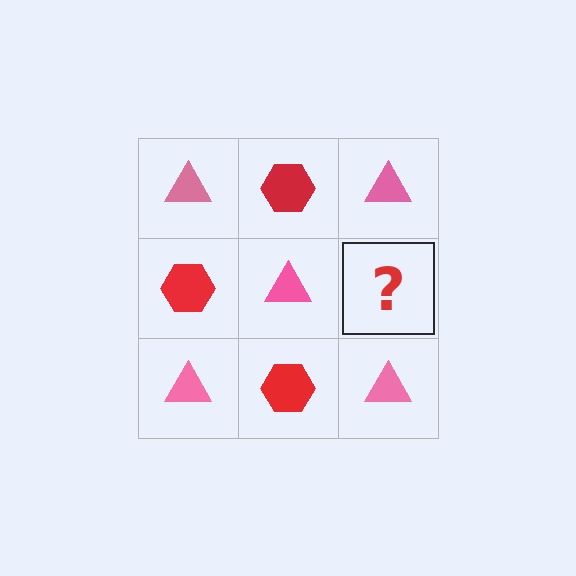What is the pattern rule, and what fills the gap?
The rule is that it alternates pink triangle and red hexagon in a checkerboard pattern. The gap should be filled with a red hexagon.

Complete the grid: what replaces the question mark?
The question mark should be replaced with a red hexagon.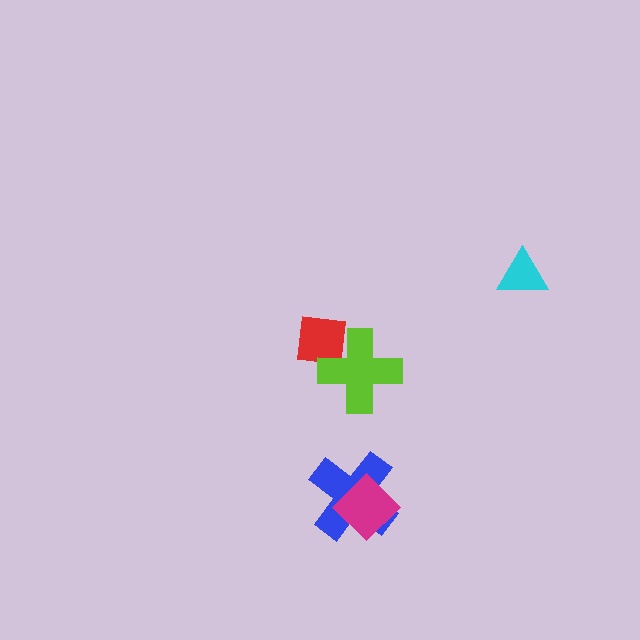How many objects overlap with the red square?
1 object overlaps with the red square.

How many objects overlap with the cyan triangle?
0 objects overlap with the cyan triangle.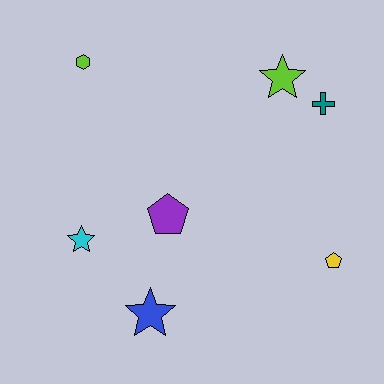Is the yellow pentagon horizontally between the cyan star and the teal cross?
No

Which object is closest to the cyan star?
The purple pentagon is closest to the cyan star.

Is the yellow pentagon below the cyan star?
Yes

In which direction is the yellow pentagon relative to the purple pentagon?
The yellow pentagon is to the right of the purple pentagon.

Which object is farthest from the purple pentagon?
The teal cross is farthest from the purple pentagon.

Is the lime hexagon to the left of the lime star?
Yes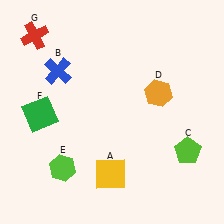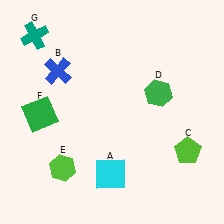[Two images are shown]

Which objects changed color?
A changed from yellow to cyan. D changed from orange to green. G changed from red to teal.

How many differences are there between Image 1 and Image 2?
There are 3 differences between the two images.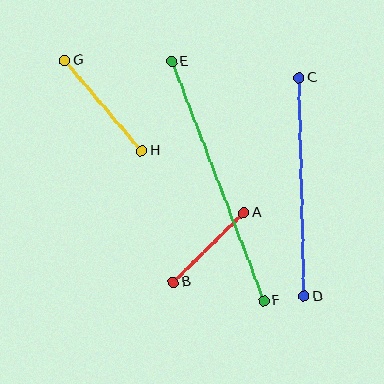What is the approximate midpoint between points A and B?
The midpoint is at approximately (209, 248) pixels.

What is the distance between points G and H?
The distance is approximately 118 pixels.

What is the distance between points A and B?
The distance is approximately 99 pixels.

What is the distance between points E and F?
The distance is approximately 257 pixels.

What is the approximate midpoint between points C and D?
The midpoint is at approximately (302, 187) pixels.